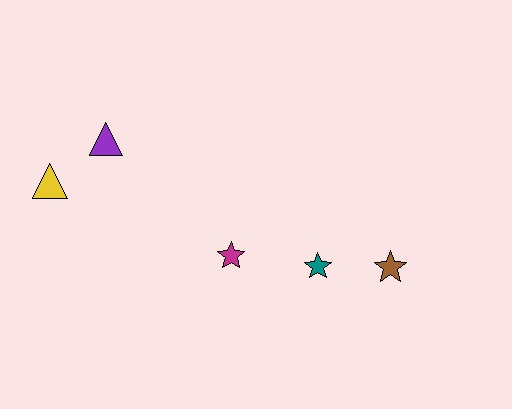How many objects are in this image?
There are 5 objects.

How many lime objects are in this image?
There are no lime objects.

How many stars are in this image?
There are 3 stars.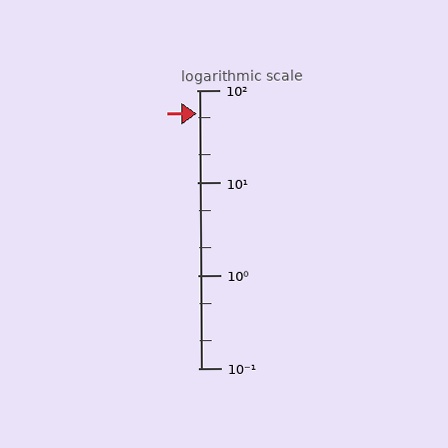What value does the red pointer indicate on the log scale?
The pointer indicates approximately 56.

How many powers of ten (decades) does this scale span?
The scale spans 3 decades, from 0.1 to 100.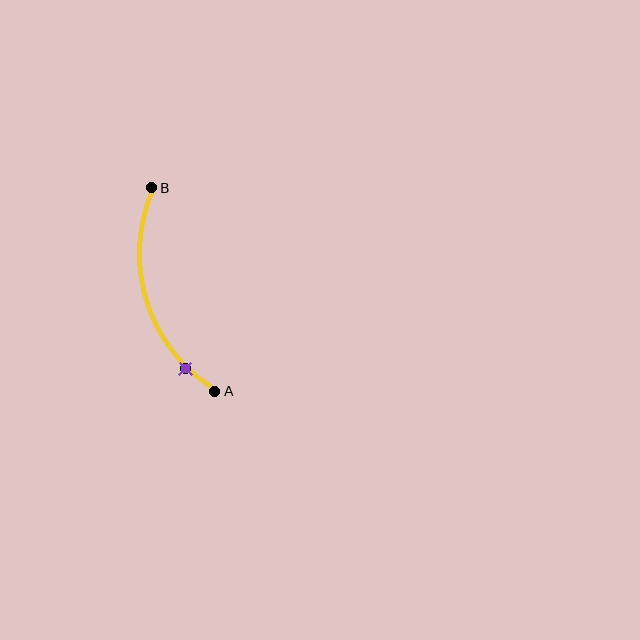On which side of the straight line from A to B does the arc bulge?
The arc bulges to the left of the straight line connecting A and B.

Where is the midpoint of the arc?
The arc midpoint is the point on the curve farthest from the straight line joining A and B. It sits to the left of that line.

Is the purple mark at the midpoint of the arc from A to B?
No. The purple mark lies on the arc but is closer to endpoint A. The arc midpoint would be at the point on the curve equidistant along the arc from both A and B.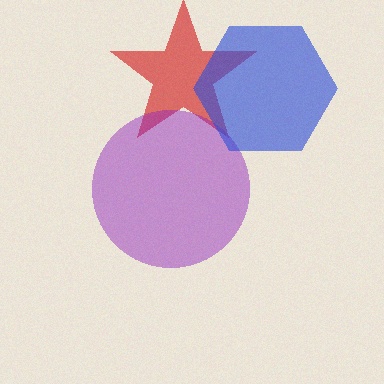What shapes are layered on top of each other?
The layered shapes are: a red star, a purple circle, a blue hexagon.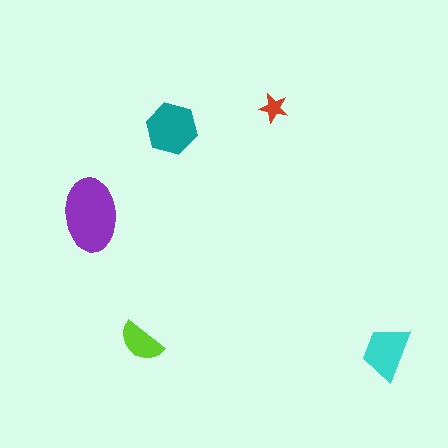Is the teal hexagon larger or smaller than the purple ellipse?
Smaller.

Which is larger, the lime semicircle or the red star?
The lime semicircle.